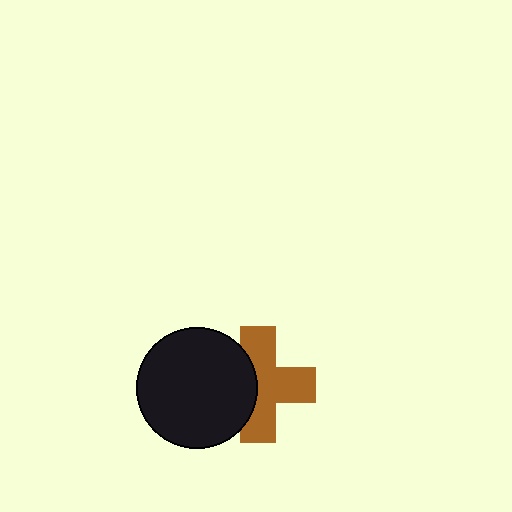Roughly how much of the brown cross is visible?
About half of it is visible (roughly 64%).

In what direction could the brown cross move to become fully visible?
The brown cross could move right. That would shift it out from behind the black circle entirely.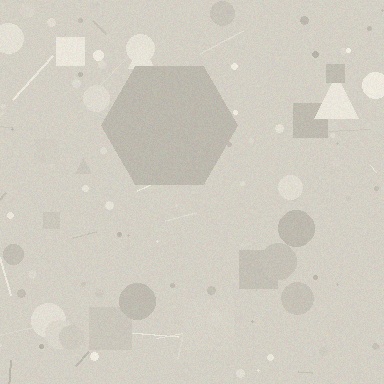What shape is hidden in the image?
A hexagon is hidden in the image.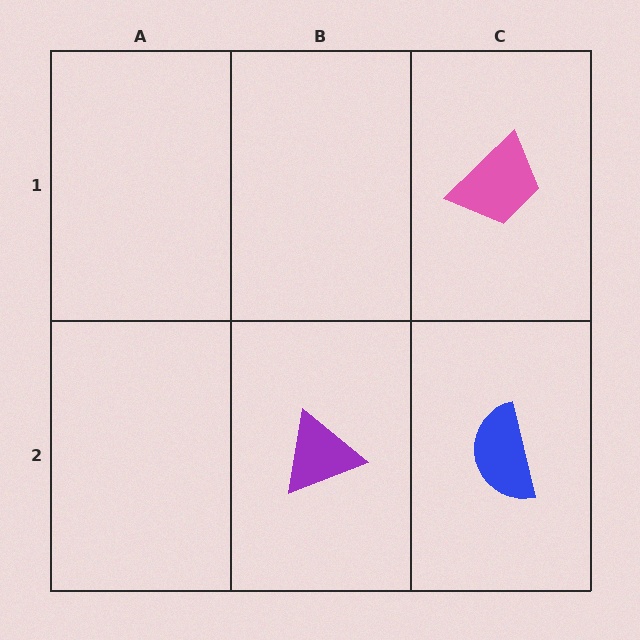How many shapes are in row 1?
1 shape.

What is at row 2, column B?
A purple triangle.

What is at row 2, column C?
A blue semicircle.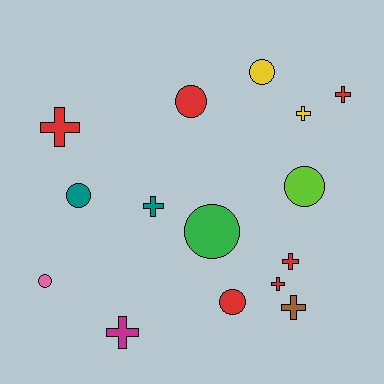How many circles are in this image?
There are 7 circles.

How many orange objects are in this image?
There are no orange objects.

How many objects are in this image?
There are 15 objects.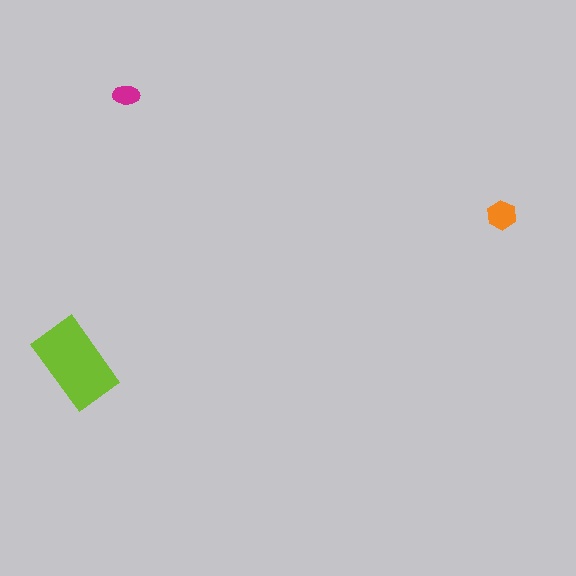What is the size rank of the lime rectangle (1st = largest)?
1st.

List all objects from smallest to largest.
The magenta ellipse, the orange hexagon, the lime rectangle.